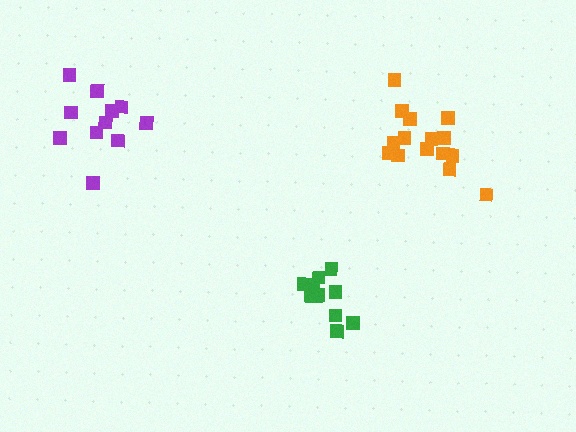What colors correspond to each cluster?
The clusters are colored: green, purple, orange.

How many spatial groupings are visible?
There are 3 spatial groupings.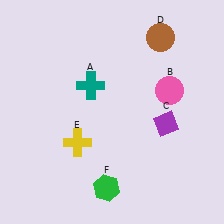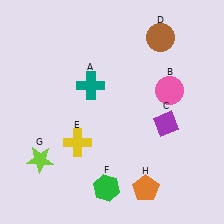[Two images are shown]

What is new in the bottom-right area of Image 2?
An orange pentagon (H) was added in the bottom-right area of Image 2.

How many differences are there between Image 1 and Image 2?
There are 2 differences between the two images.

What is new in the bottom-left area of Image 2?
A lime star (G) was added in the bottom-left area of Image 2.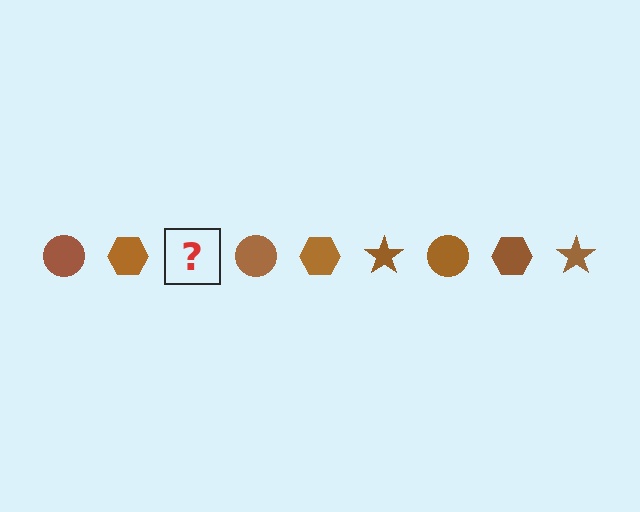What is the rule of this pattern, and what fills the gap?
The rule is that the pattern cycles through circle, hexagon, star shapes in brown. The gap should be filled with a brown star.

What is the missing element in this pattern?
The missing element is a brown star.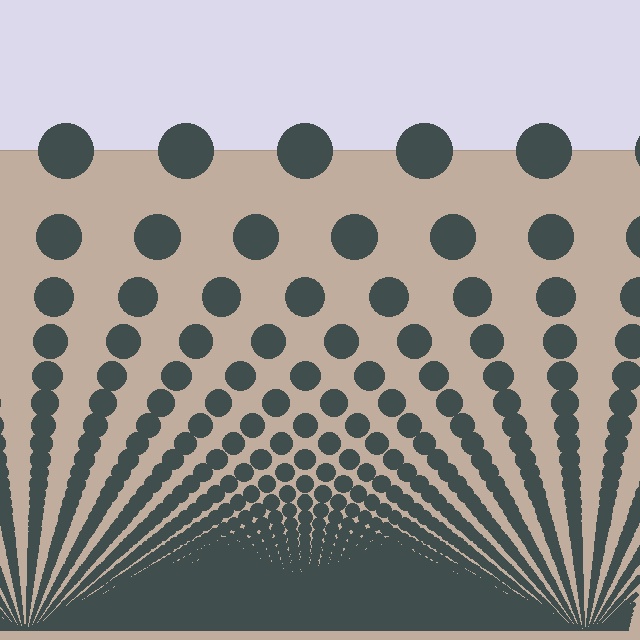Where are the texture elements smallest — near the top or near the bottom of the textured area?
Near the bottom.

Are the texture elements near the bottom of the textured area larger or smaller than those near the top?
Smaller. The gradient is inverted — elements near the bottom are smaller and denser.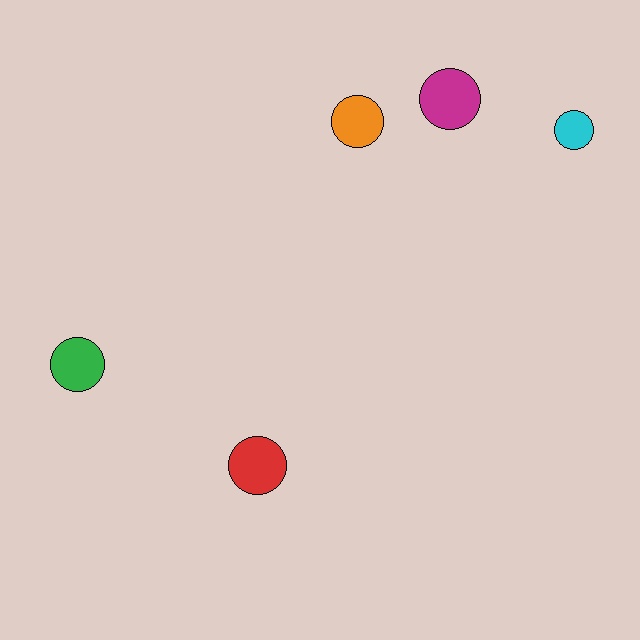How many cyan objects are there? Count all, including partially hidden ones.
There is 1 cyan object.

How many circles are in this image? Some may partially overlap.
There are 5 circles.